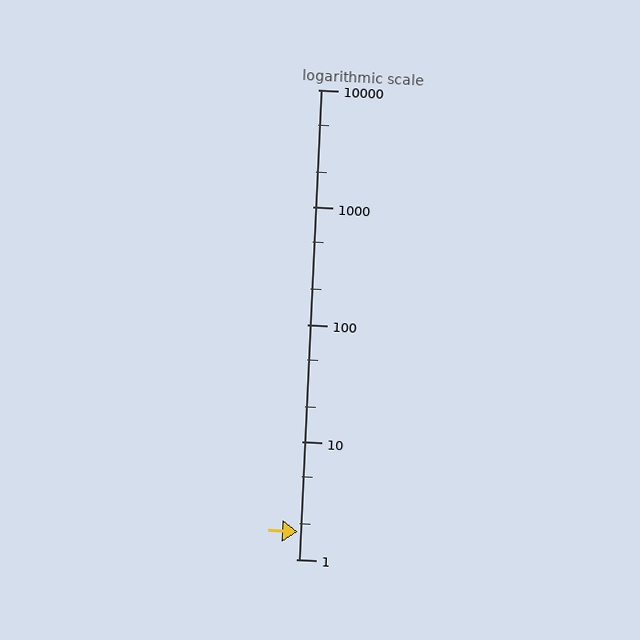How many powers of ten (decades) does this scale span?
The scale spans 4 decades, from 1 to 10000.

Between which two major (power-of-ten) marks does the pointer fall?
The pointer is between 1 and 10.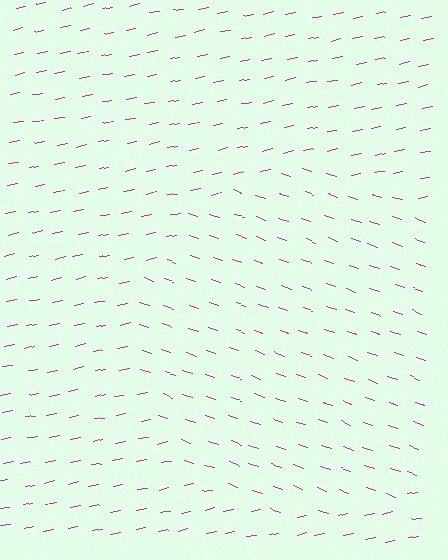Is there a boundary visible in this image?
Yes, there is a texture boundary formed by a change in line orientation.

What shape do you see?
I see a circle.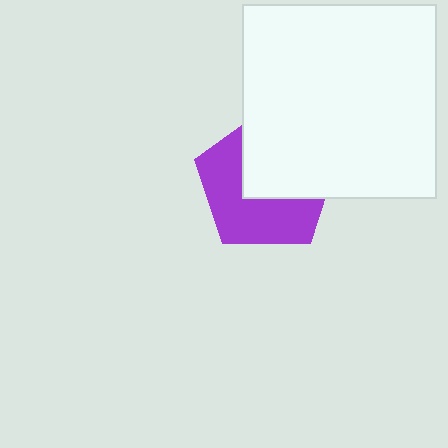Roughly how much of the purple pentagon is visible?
About half of it is visible (roughly 52%).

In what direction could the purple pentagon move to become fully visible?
The purple pentagon could move toward the lower-left. That would shift it out from behind the white square entirely.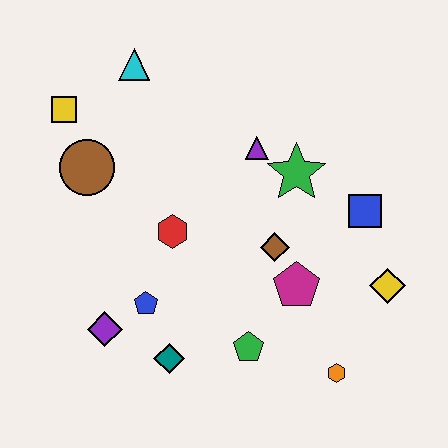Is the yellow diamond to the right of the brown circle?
Yes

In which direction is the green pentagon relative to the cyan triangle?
The green pentagon is below the cyan triangle.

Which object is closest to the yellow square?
The brown circle is closest to the yellow square.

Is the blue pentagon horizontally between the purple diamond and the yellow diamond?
Yes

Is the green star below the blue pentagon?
No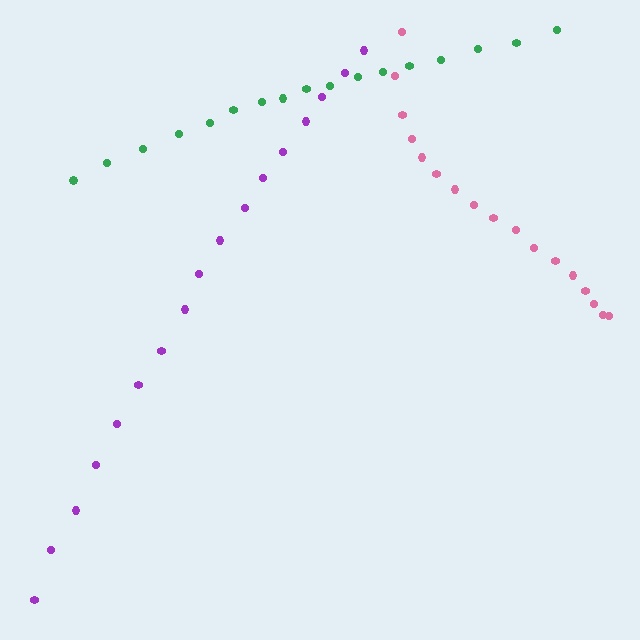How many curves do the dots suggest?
There are 3 distinct paths.